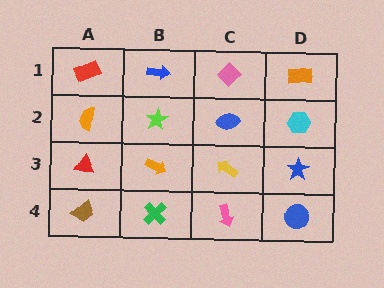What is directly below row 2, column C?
A yellow arrow.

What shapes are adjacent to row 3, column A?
An orange semicircle (row 2, column A), a brown trapezoid (row 4, column A), an orange arrow (row 3, column B).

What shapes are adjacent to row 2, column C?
A pink diamond (row 1, column C), a yellow arrow (row 3, column C), a lime star (row 2, column B), a cyan hexagon (row 2, column D).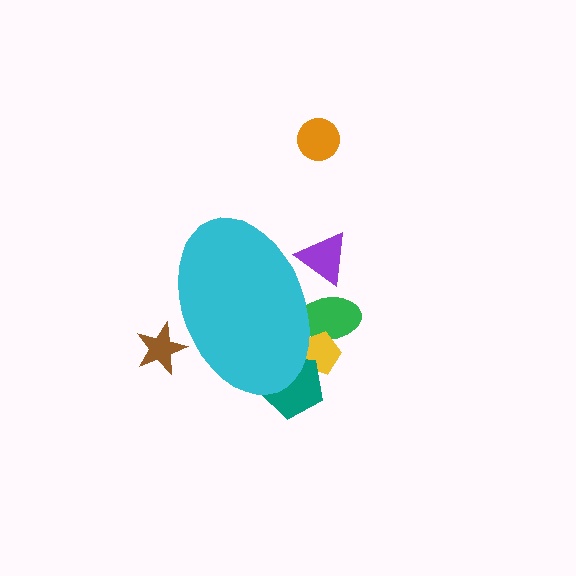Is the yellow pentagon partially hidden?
Yes, the yellow pentagon is partially hidden behind the cyan ellipse.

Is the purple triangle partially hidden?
Yes, the purple triangle is partially hidden behind the cyan ellipse.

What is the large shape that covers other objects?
A cyan ellipse.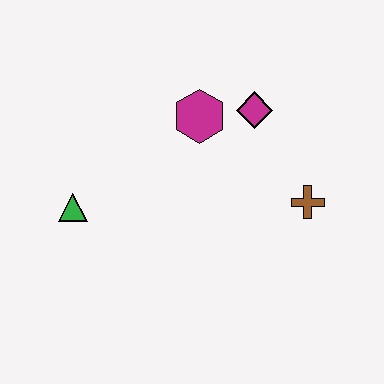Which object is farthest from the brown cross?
The green triangle is farthest from the brown cross.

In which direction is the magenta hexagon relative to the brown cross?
The magenta hexagon is to the left of the brown cross.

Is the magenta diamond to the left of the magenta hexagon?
No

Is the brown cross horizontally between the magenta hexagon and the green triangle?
No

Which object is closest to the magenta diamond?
The magenta hexagon is closest to the magenta diamond.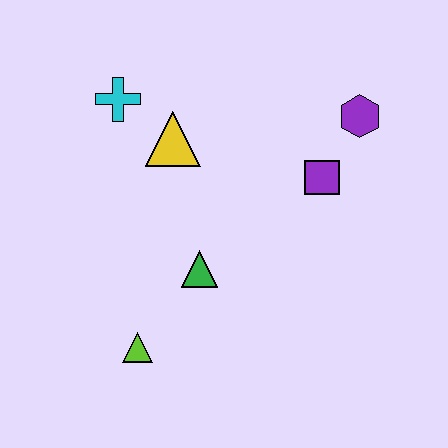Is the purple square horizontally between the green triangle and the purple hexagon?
Yes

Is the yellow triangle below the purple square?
No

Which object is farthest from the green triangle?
The purple hexagon is farthest from the green triangle.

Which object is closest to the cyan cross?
The yellow triangle is closest to the cyan cross.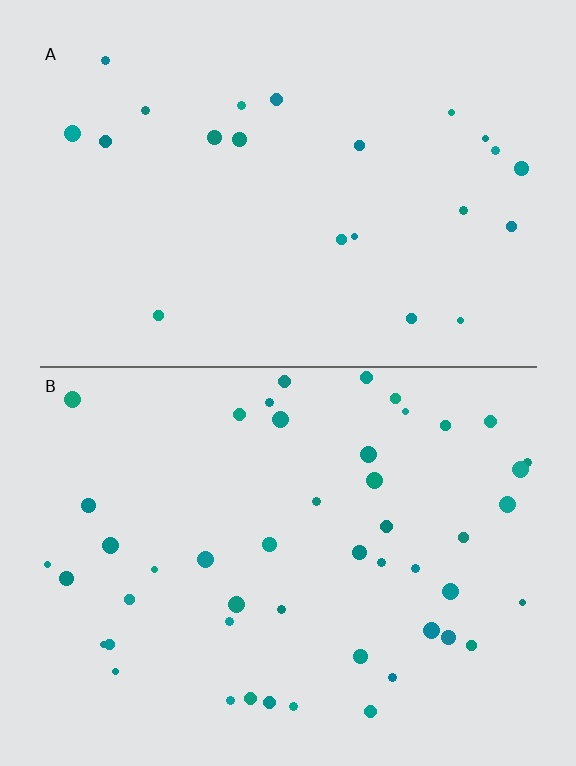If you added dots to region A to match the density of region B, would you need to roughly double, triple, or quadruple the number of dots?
Approximately double.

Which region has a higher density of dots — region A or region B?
B (the bottom).